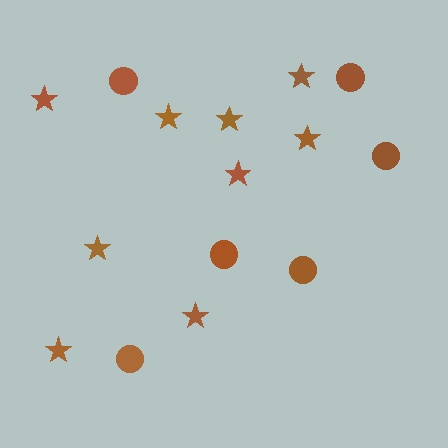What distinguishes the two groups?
There are 2 groups: one group of circles (6) and one group of stars (9).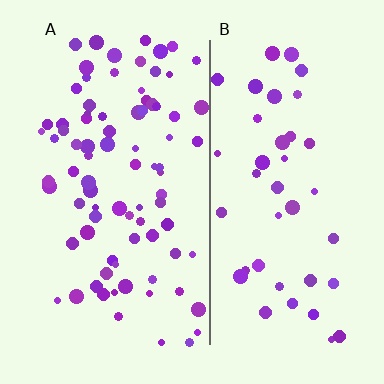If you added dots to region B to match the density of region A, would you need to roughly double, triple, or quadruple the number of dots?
Approximately double.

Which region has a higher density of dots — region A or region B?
A (the left).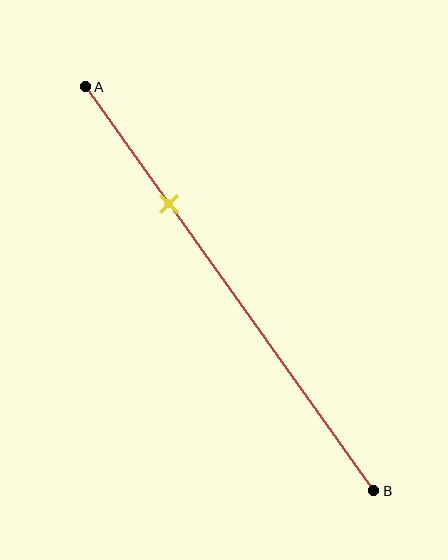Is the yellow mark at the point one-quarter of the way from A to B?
No, the mark is at about 30% from A, not at the 25% one-quarter point.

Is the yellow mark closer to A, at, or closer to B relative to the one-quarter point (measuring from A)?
The yellow mark is closer to point B than the one-quarter point of segment AB.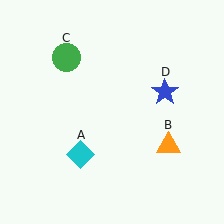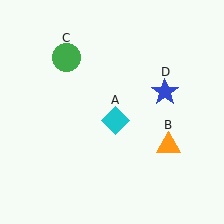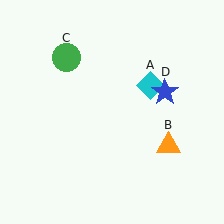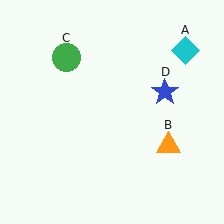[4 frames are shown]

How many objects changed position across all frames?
1 object changed position: cyan diamond (object A).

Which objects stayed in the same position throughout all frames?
Orange triangle (object B) and green circle (object C) and blue star (object D) remained stationary.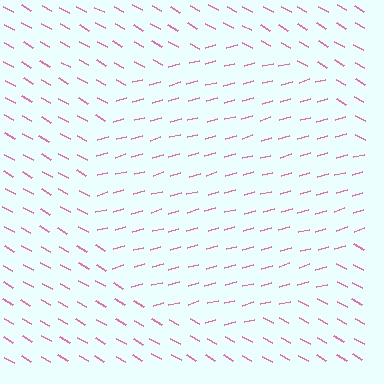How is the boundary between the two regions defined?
The boundary is defined purely by a change in line orientation (approximately 45 degrees difference). All lines are the same color and thickness.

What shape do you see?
I see a circle.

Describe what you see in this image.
The image is filled with small pink line segments. A circle region in the image has lines oriented differently from the surrounding lines, creating a visible texture boundary.